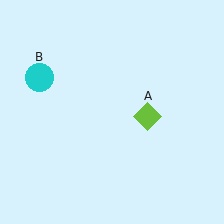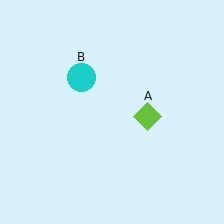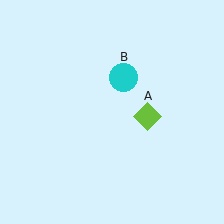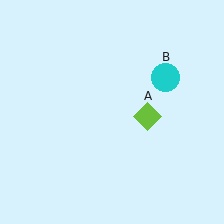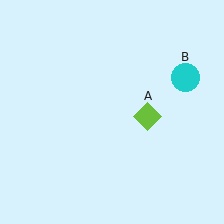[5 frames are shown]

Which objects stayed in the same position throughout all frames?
Lime diamond (object A) remained stationary.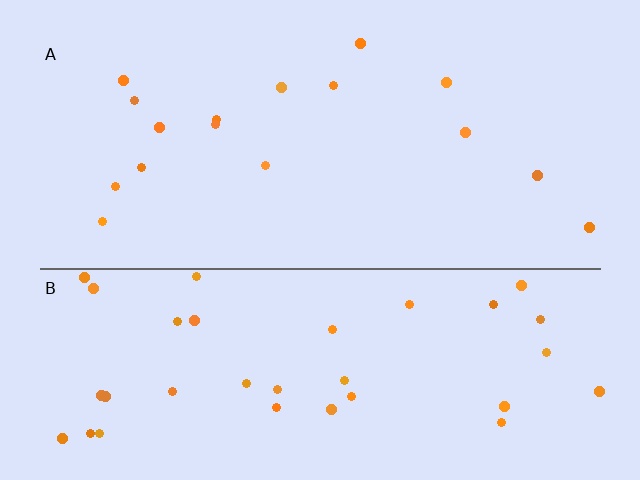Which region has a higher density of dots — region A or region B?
B (the bottom).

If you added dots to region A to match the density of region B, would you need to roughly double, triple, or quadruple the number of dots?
Approximately double.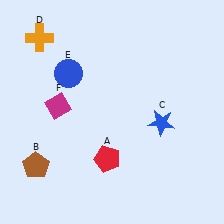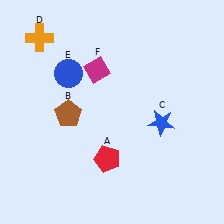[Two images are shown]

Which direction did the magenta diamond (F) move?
The magenta diamond (F) moved right.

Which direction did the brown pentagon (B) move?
The brown pentagon (B) moved up.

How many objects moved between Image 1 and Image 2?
2 objects moved between the two images.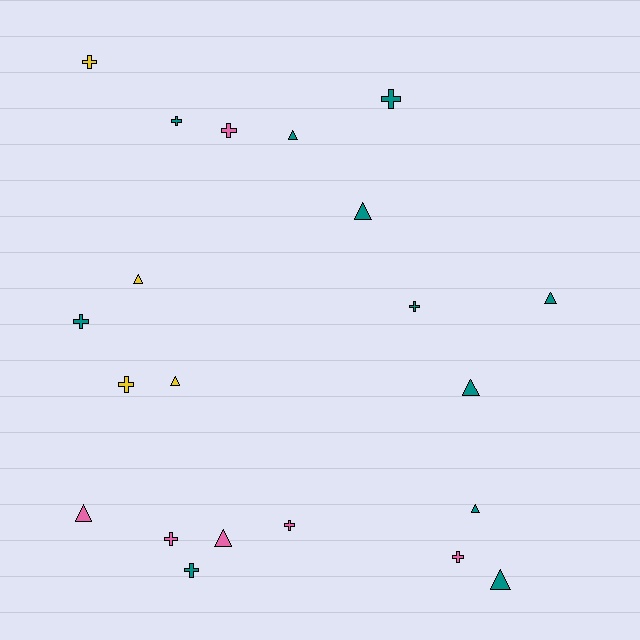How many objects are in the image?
There are 21 objects.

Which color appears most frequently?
Teal, with 11 objects.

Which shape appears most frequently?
Cross, with 11 objects.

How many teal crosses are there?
There are 5 teal crosses.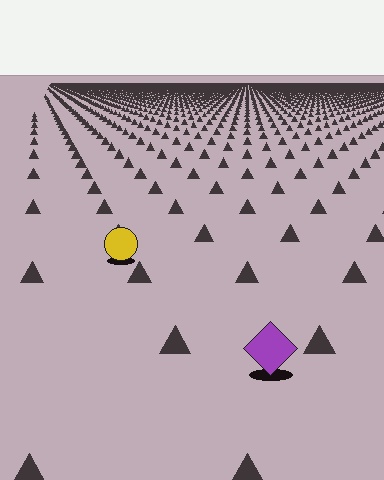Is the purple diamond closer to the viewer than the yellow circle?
Yes. The purple diamond is closer — you can tell from the texture gradient: the ground texture is coarser near it.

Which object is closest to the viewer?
The purple diamond is closest. The texture marks near it are larger and more spread out.